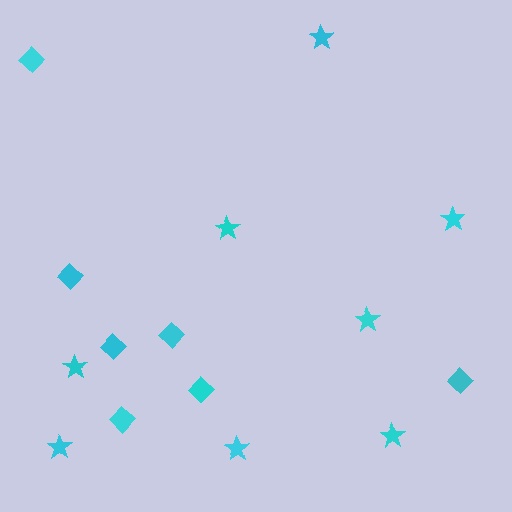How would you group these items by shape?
There are 2 groups: one group of stars (8) and one group of diamonds (7).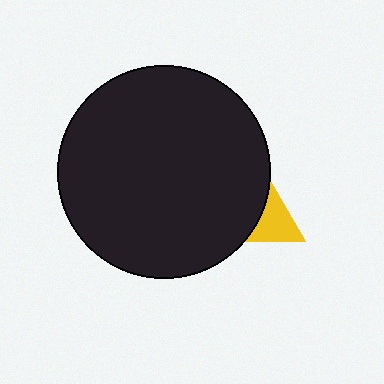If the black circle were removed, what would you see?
You would see the complete yellow triangle.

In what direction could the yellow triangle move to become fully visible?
The yellow triangle could move right. That would shift it out from behind the black circle entirely.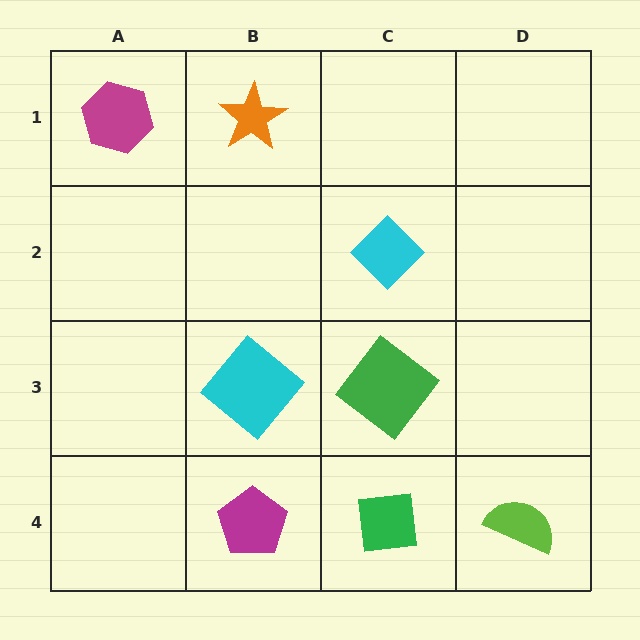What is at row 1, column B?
An orange star.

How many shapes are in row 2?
1 shape.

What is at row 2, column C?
A cyan diamond.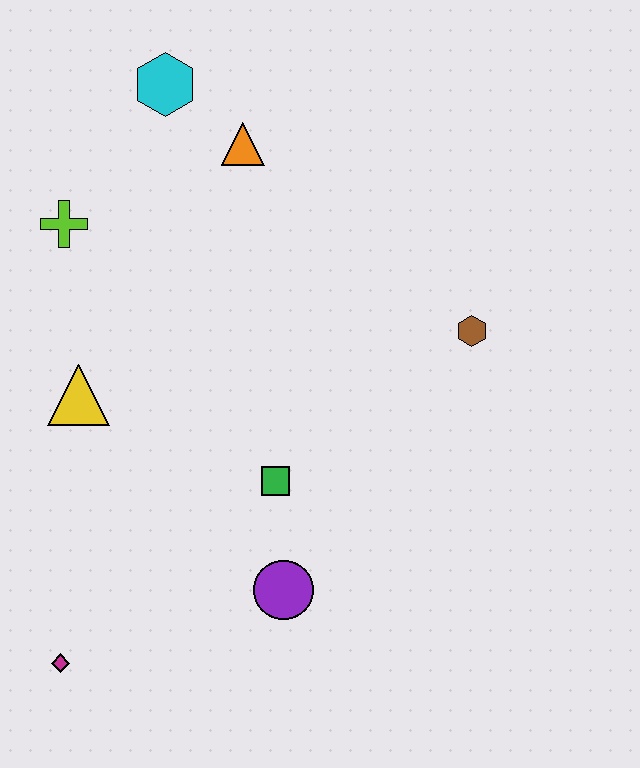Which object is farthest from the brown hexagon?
The magenta diamond is farthest from the brown hexagon.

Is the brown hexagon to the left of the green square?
No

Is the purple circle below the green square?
Yes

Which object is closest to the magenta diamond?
The purple circle is closest to the magenta diamond.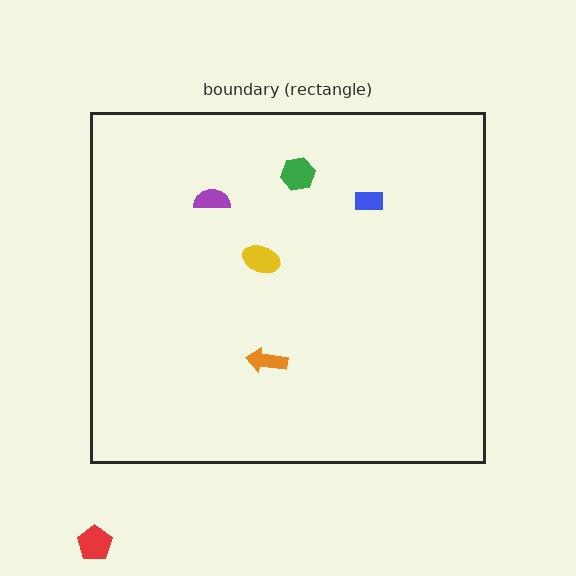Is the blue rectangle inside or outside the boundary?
Inside.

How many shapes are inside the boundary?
5 inside, 1 outside.